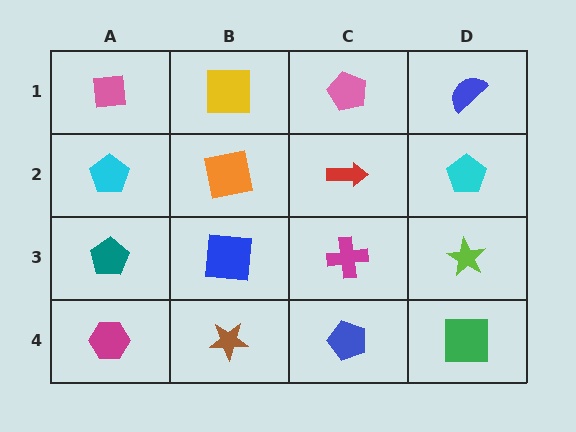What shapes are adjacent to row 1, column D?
A cyan pentagon (row 2, column D), a pink pentagon (row 1, column C).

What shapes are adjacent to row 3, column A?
A cyan pentagon (row 2, column A), a magenta hexagon (row 4, column A), a blue square (row 3, column B).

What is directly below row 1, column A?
A cyan pentagon.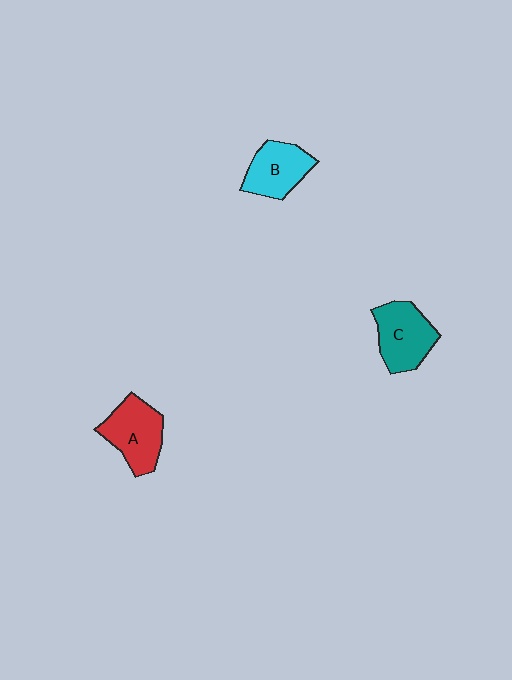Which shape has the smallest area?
Shape B (cyan).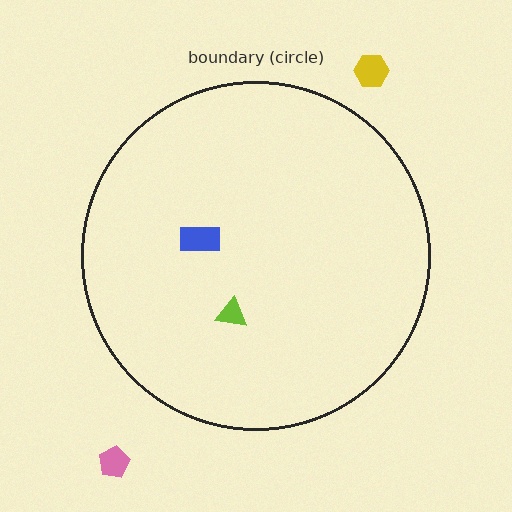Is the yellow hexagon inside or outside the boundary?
Outside.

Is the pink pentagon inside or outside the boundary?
Outside.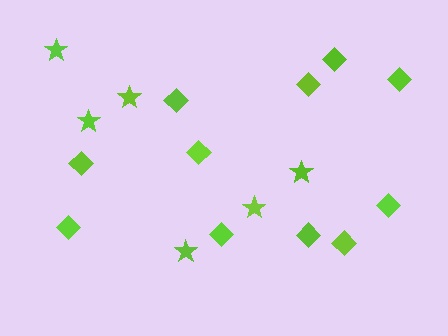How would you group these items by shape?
There are 2 groups: one group of diamonds (11) and one group of stars (6).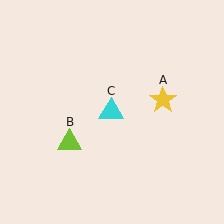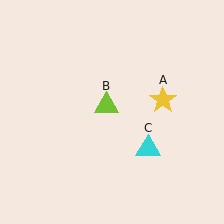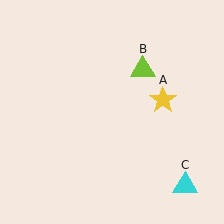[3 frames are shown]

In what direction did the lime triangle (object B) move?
The lime triangle (object B) moved up and to the right.